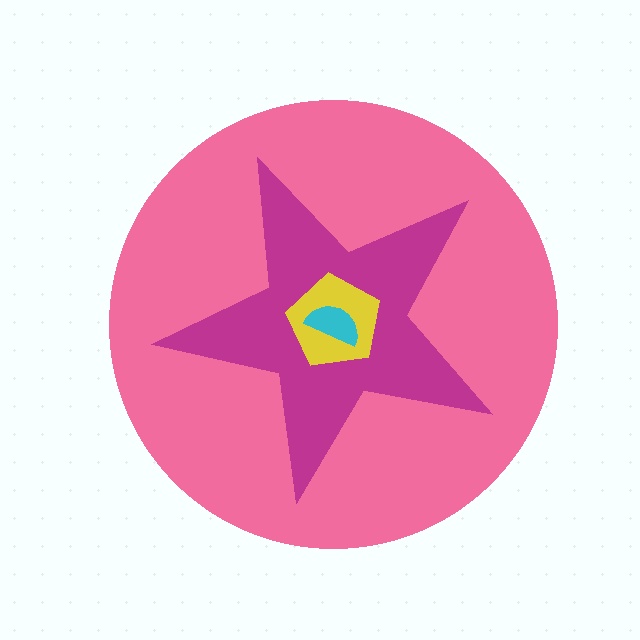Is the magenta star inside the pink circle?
Yes.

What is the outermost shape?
The pink circle.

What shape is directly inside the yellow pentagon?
The cyan semicircle.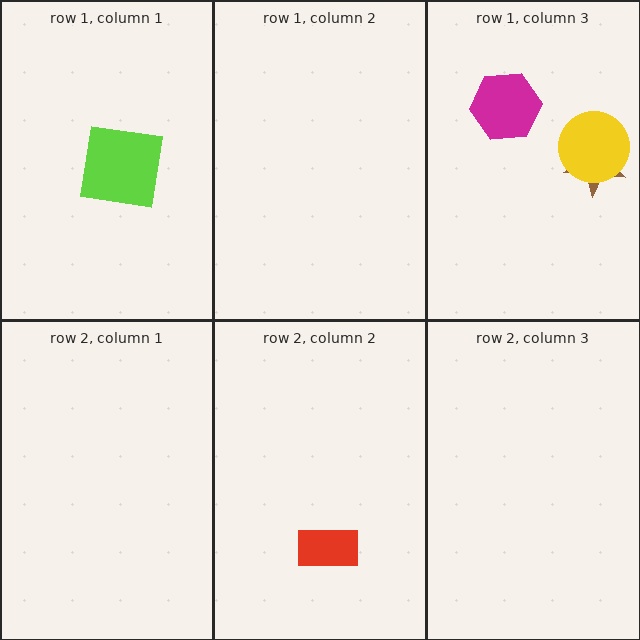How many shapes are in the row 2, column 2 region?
1.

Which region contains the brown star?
The row 1, column 3 region.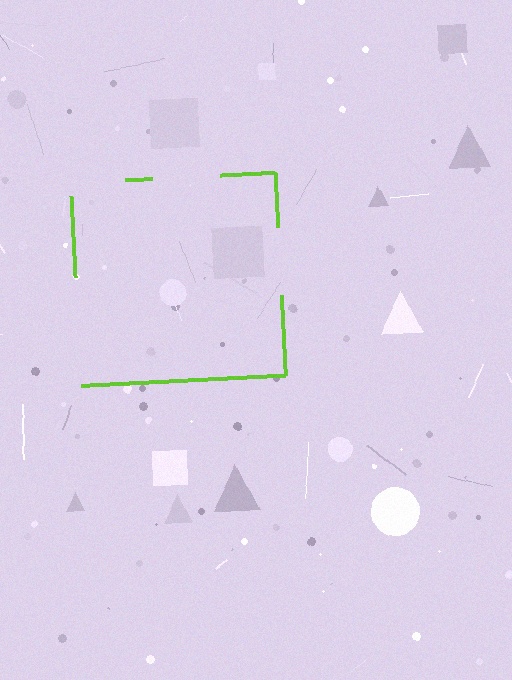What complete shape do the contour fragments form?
The contour fragments form a square.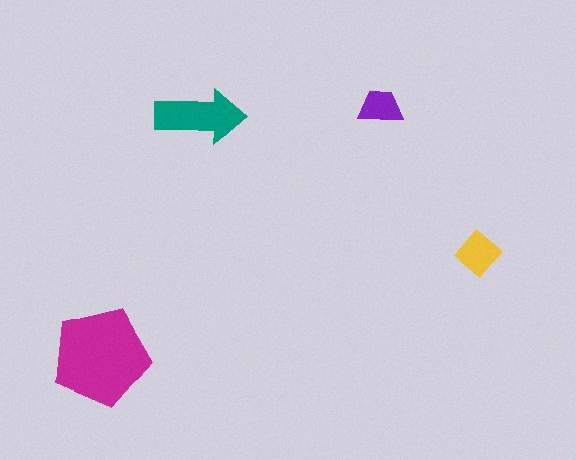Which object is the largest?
The magenta pentagon.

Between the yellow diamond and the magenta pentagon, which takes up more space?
The magenta pentagon.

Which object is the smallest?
The purple trapezoid.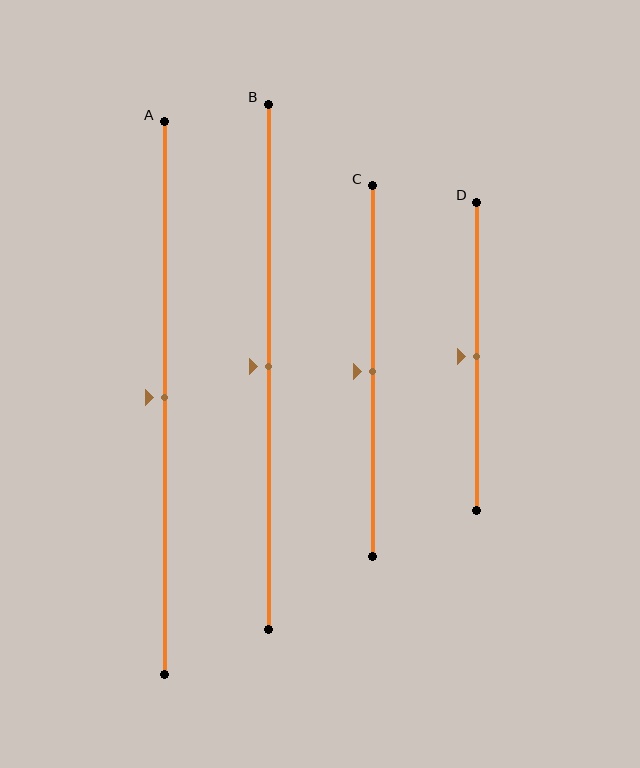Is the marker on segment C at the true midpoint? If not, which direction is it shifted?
Yes, the marker on segment C is at the true midpoint.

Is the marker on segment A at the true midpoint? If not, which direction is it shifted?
Yes, the marker on segment A is at the true midpoint.